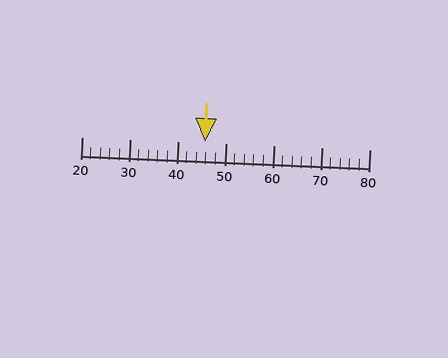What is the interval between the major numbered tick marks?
The major tick marks are spaced 10 units apart.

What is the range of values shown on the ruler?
The ruler shows values from 20 to 80.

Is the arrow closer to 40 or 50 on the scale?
The arrow is closer to 50.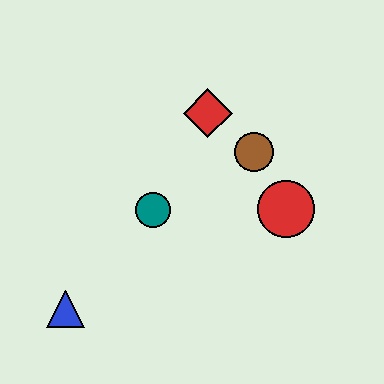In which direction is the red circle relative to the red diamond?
The red circle is below the red diamond.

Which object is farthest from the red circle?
The blue triangle is farthest from the red circle.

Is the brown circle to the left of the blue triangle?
No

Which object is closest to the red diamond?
The brown circle is closest to the red diamond.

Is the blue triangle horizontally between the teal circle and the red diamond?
No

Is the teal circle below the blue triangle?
No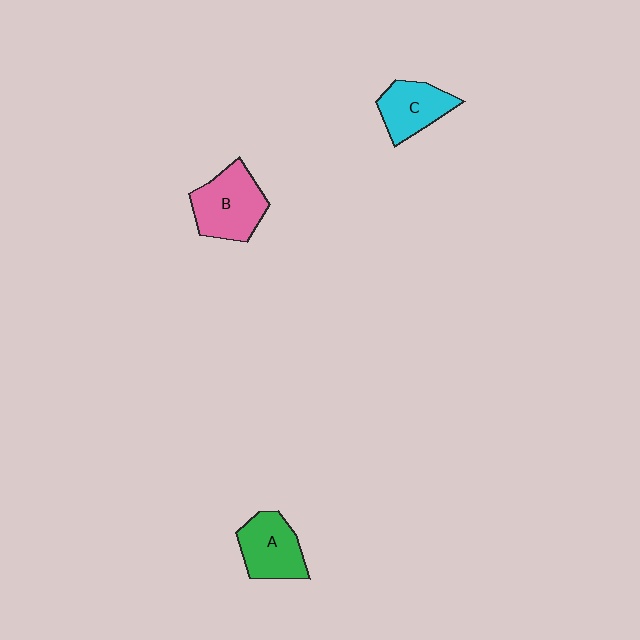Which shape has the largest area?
Shape B (pink).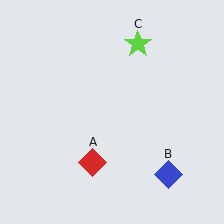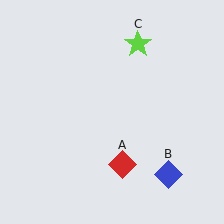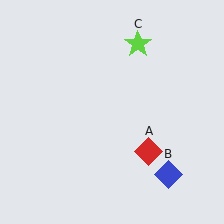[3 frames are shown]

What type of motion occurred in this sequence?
The red diamond (object A) rotated counterclockwise around the center of the scene.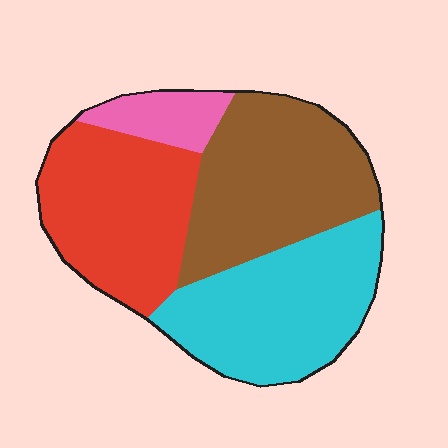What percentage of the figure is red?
Red covers 29% of the figure.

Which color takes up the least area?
Pink, at roughly 10%.